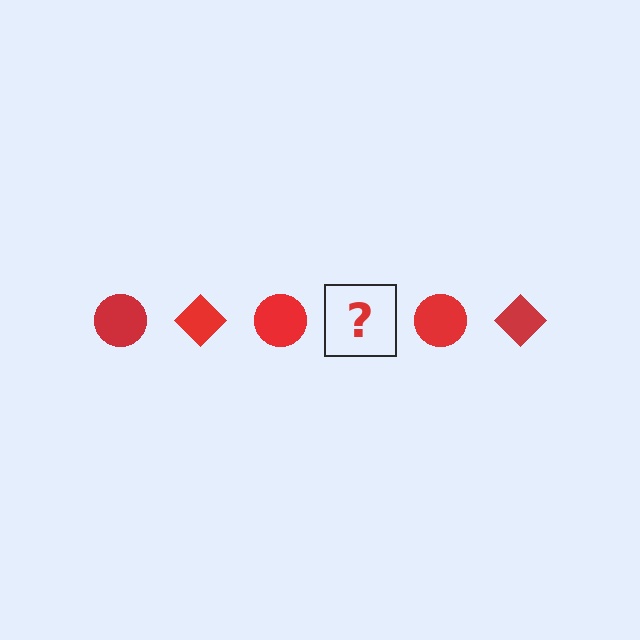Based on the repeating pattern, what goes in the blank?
The blank should be a red diamond.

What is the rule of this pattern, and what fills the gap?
The rule is that the pattern cycles through circle, diamond shapes in red. The gap should be filled with a red diamond.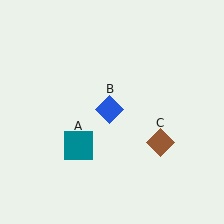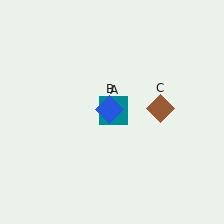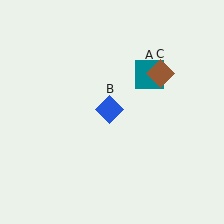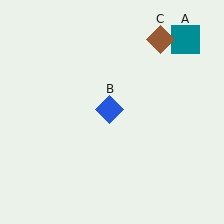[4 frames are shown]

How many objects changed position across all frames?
2 objects changed position: teal square (object A), brown diamond (object C).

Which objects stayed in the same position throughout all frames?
Blue diamond (object B) remained stationary.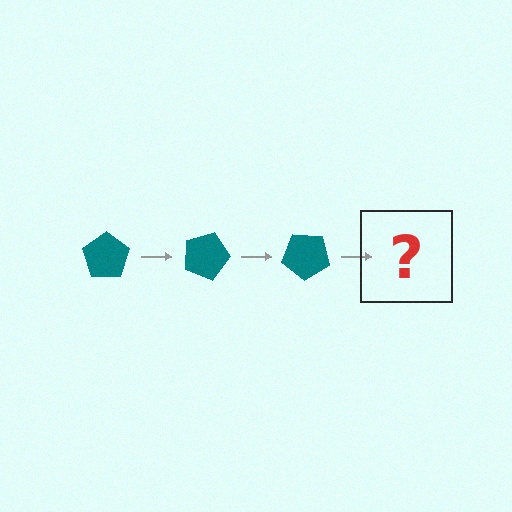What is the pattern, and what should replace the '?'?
The pattern is that the pentagon rotates 20 degrees each step. The '?' should be a teal pentagon rotated 60 degrees.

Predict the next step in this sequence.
The next step is a teal pentagon rotated 60 degrees.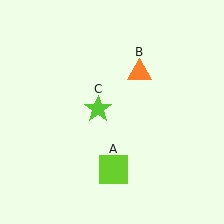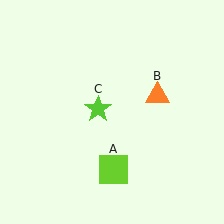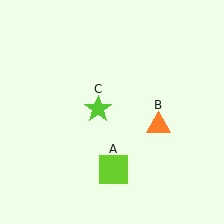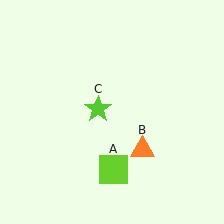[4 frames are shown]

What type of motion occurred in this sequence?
The orange triangle (object B) rotated clockwise around the center of the scene.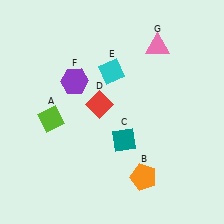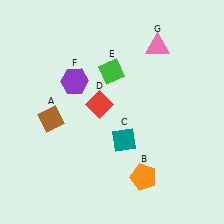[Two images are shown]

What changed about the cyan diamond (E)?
In Image 1, E is cyan. In Image 2, it changed to green.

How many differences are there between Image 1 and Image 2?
There are 2 differences between the two images.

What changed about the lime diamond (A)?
In Image 1, A is lime. In Image 2, it changed to brown.